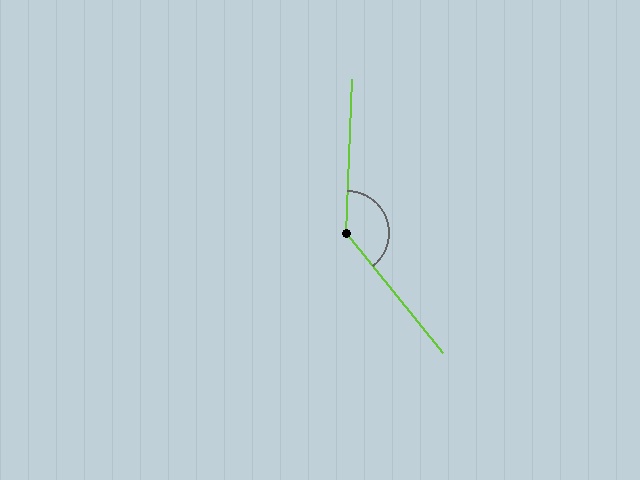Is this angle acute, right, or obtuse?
It is obtuse.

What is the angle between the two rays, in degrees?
Approximately 139 degrees.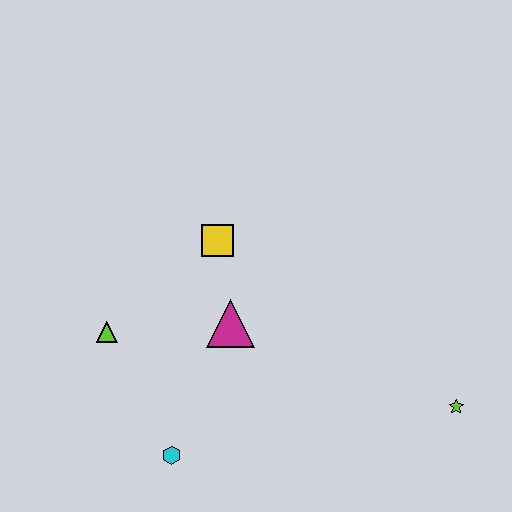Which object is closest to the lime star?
The magenta triangle is closest to the lime star.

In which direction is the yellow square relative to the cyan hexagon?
The yellow square is above the cyan hexagon.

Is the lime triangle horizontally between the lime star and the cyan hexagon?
No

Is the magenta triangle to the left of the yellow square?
No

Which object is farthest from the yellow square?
The lime star is farthest from the yellow square.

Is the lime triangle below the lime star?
No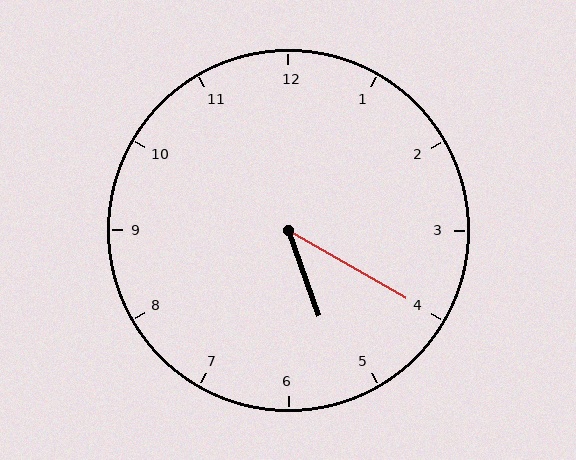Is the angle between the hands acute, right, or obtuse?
It is acute.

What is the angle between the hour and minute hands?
Approximately 40 degrees.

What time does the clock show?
5:20.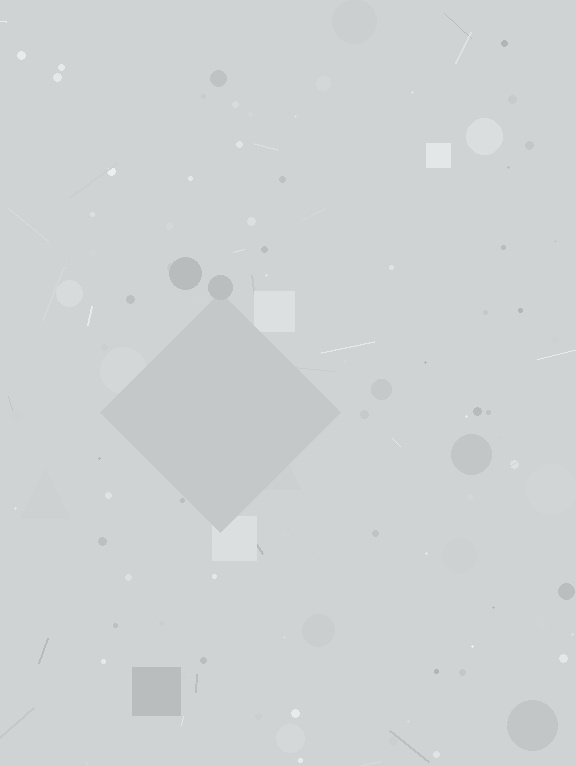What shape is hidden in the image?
A diamond is hidden in the image.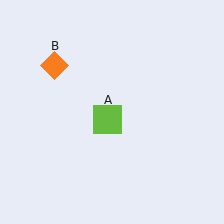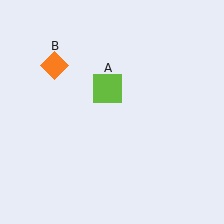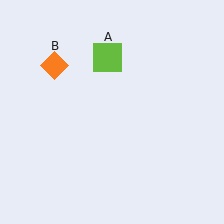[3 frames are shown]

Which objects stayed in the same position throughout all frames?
Orange diamond (object B) remained stationary.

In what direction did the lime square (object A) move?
The lime square (object A) moved up.